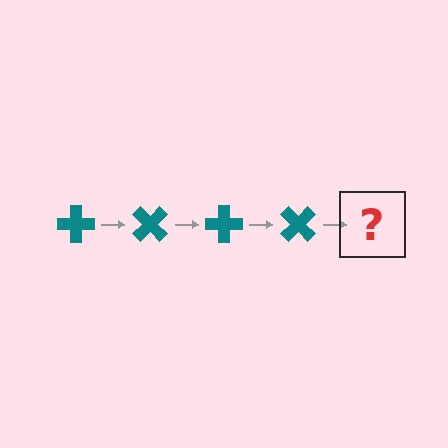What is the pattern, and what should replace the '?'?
The pattern is that the cross rotates 45 degrees each step. The '?' should be a teal cross rotated 180 degrees.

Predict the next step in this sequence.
The next step is a teal cross rotated 180 degrees.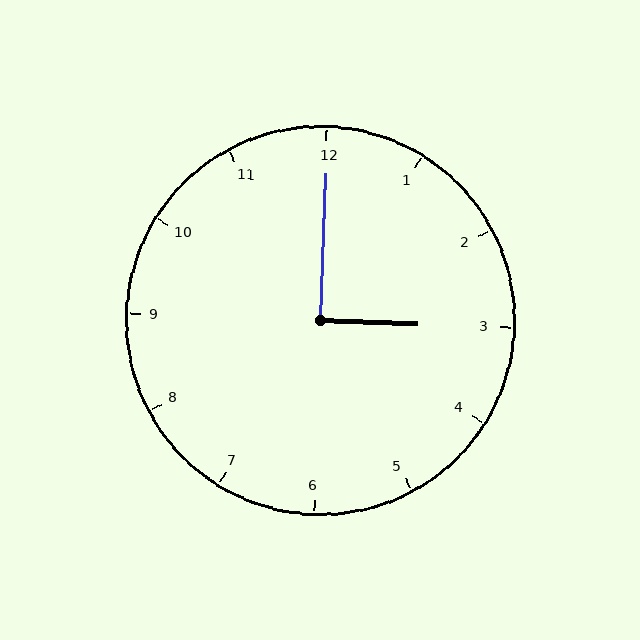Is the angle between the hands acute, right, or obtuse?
It is right.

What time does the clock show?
3:00.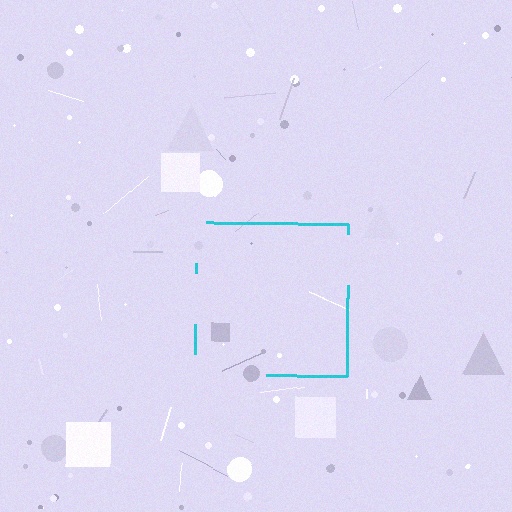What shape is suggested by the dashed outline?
The dashed outline suggests a square.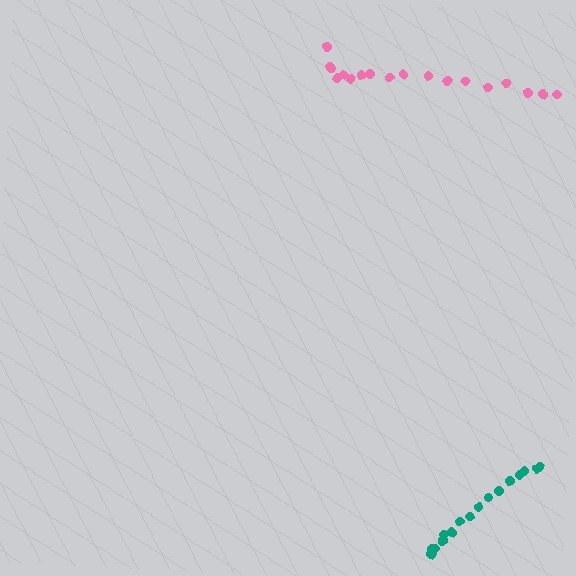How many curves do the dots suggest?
There are 2 distinct paths.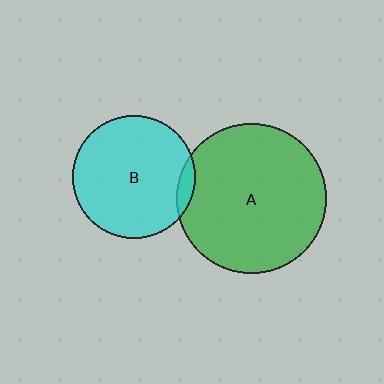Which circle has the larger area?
Circle A (green).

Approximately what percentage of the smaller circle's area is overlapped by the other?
Approximately 5%.